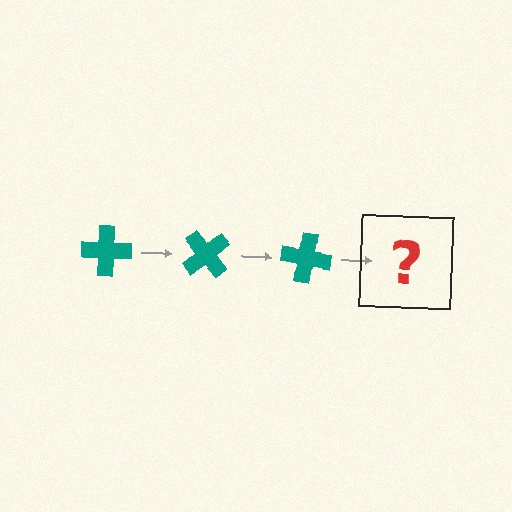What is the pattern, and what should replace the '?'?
The pattern is that the cross rotates 50 degrees each step. The '?' should be a teal cross rotated 150 degrees.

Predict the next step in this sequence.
The next step is a teal cross rotated 150 degrees.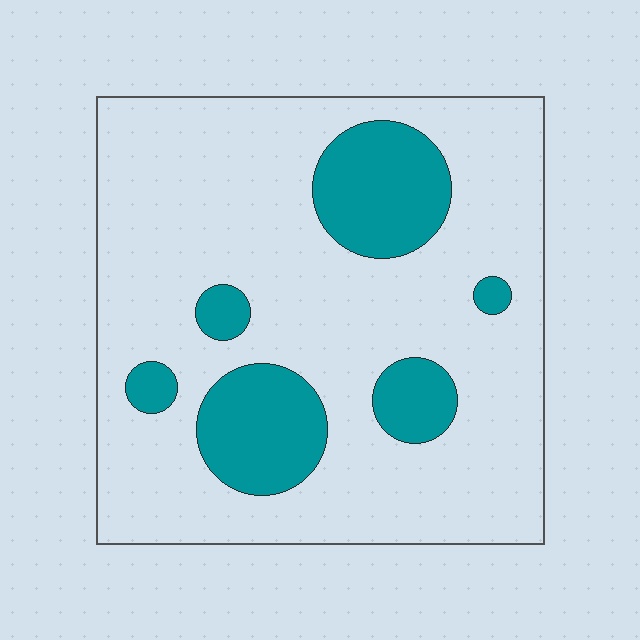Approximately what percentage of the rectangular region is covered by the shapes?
Approximately 20%.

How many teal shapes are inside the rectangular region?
6.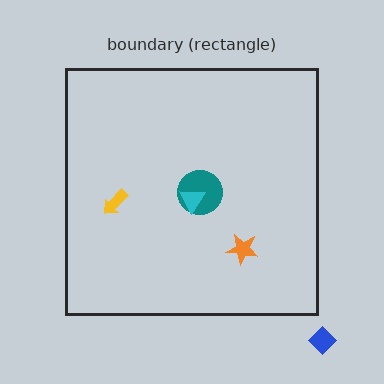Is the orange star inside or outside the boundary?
Inside.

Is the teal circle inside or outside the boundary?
Inside.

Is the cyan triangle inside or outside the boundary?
Inside.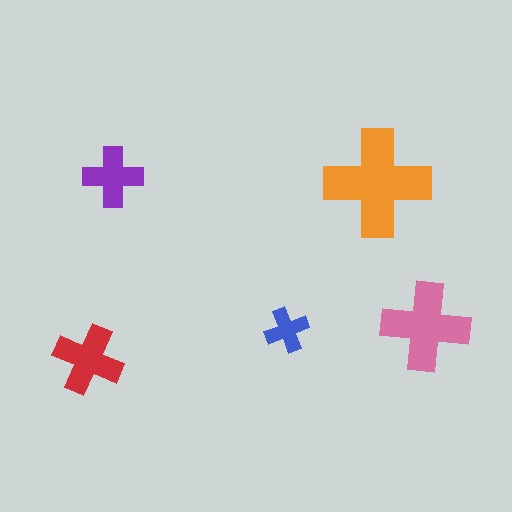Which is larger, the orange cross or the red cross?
The orange one.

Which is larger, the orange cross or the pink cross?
The orange one.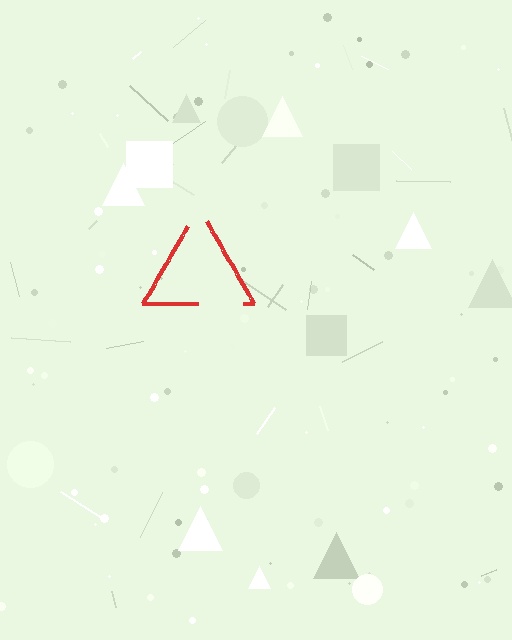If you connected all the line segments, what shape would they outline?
They would outline a triangle.